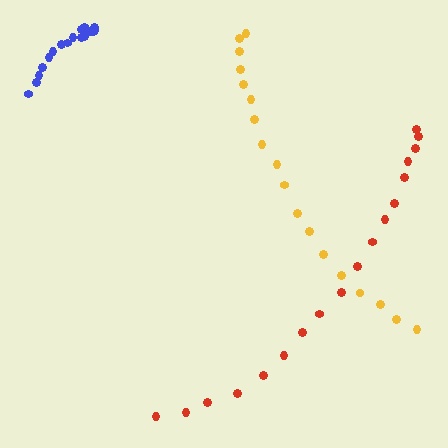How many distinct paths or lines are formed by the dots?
There are 3 distinct paths.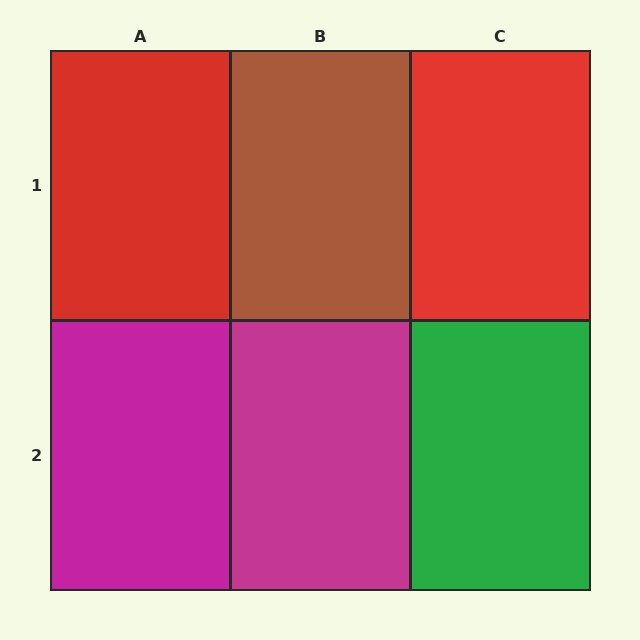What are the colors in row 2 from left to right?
Magenta, magenta, green.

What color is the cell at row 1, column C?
Red.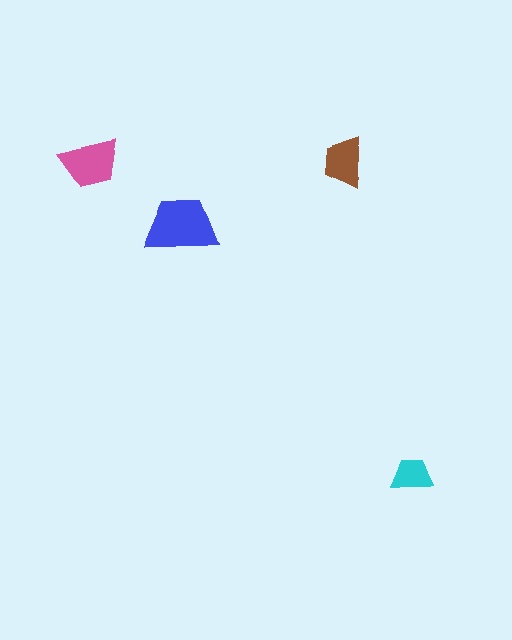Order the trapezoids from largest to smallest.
the blue one, the pink one, the brown one, the cyan one.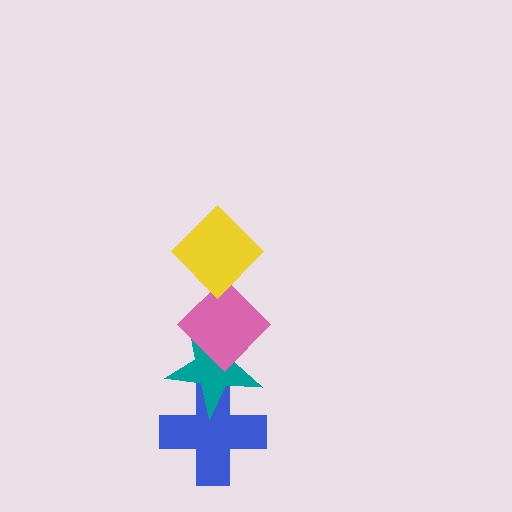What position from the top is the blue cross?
The blue cross is 4th from the top.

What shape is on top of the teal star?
The pink diamond is on top of the teal star.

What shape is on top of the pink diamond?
The yellow diamond is on top of the pink diamond.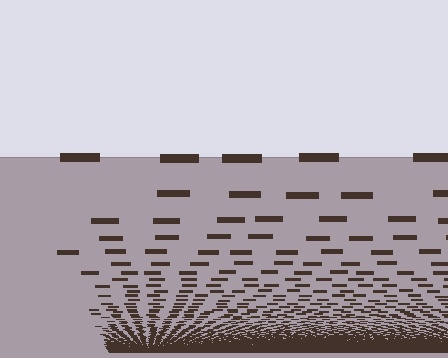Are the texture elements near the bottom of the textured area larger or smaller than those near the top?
Smaller. The gradient is inverted — elements near the bottom are smaller and denser.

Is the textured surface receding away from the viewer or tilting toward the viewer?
The surface appears to tilt toward the viewer. Texture elements get larger and sparser toward the top.